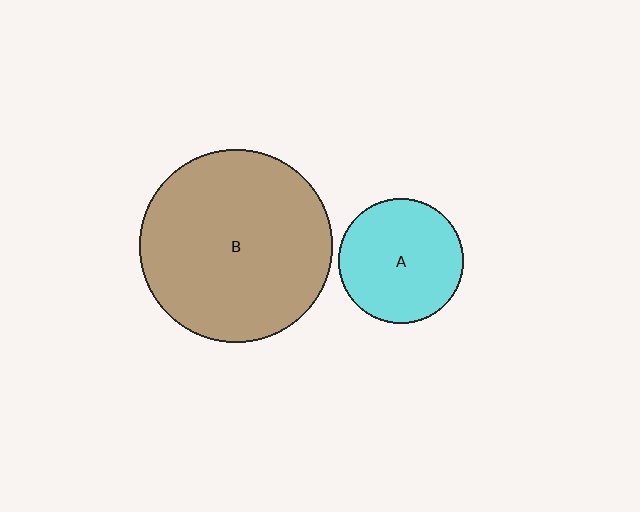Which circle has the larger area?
Circle B (brown).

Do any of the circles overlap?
No, none of the circles overlap.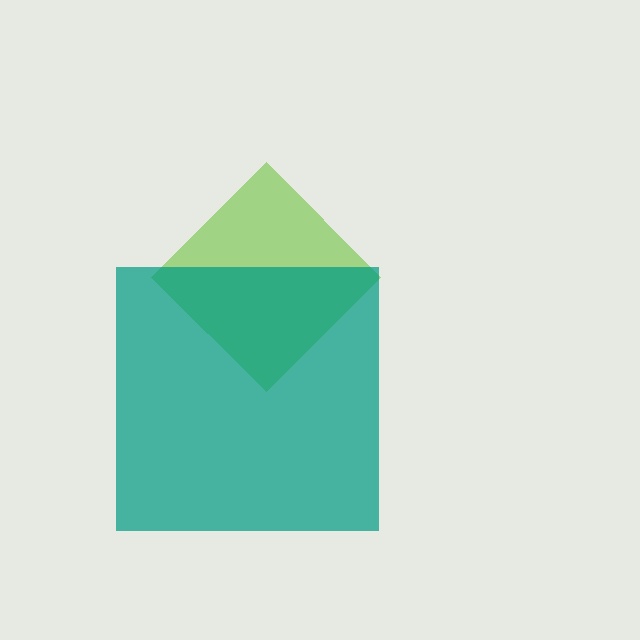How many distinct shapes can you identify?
There are 2 distinct shapes: a lime diamond, a teal square.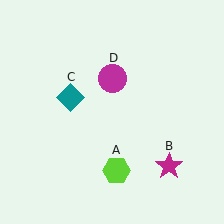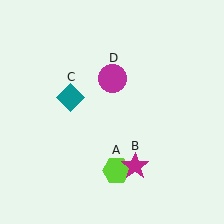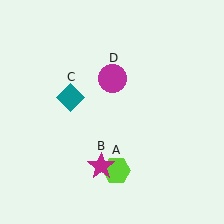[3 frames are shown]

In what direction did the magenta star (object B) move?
The magenta star (object B) moved left.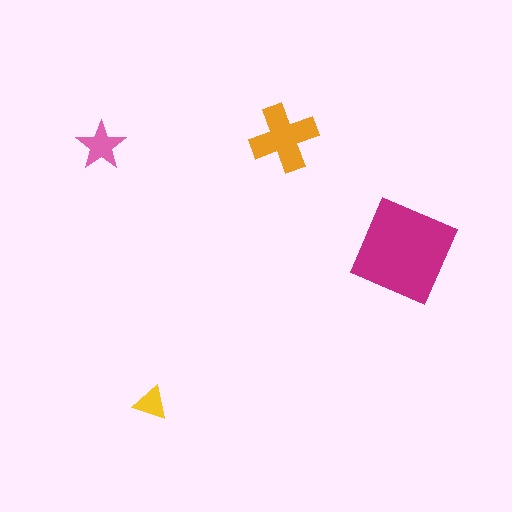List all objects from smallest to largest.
The yellow triangle, the pink star, the orange cross, the magenta square.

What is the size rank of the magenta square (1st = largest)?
1st.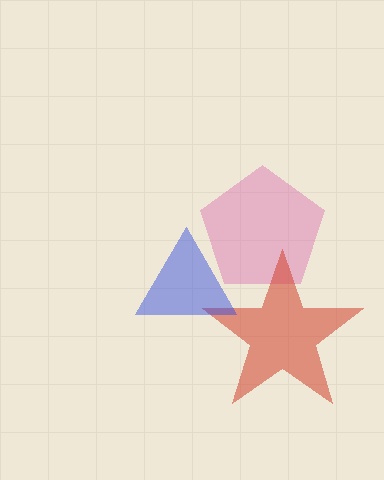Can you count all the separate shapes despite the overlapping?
Yes, there are 3 separate shapes.